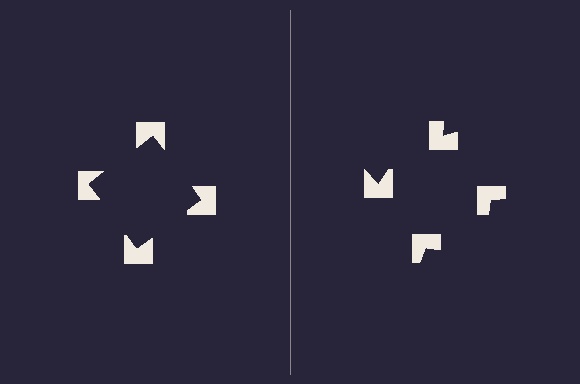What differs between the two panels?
The notched squares are positioned identically on both sides; only the wedge orientations differ. On the left they align to a square; on the right they are misaligned.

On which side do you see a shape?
An illusory square appears on the left side. On the right side the wedge cuts are rotated, so no coherent shape forms.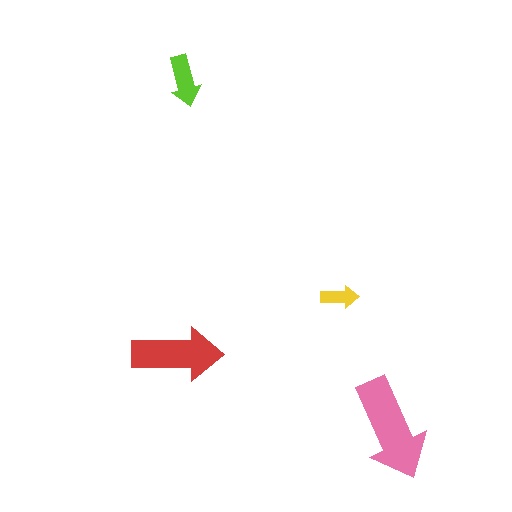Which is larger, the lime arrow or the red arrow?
The red one.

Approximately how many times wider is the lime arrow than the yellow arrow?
About 1.5 times wider.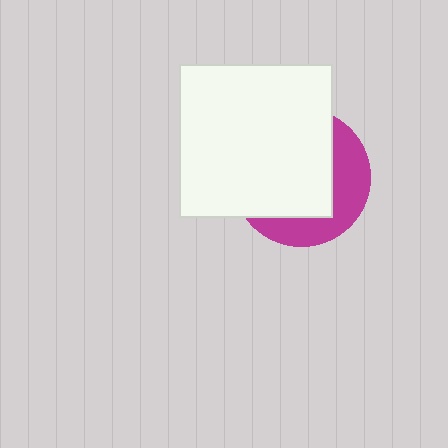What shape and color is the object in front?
The object in front is a white square.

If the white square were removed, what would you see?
You would see the complete magenta circle.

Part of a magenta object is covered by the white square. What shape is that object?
It is a circle.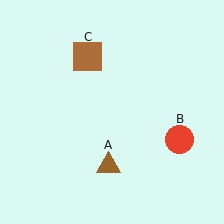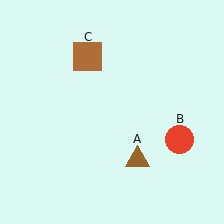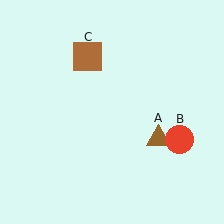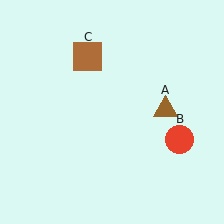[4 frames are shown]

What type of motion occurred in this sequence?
The brown triangle (object A) rotated counterclockwise around the center of the scene.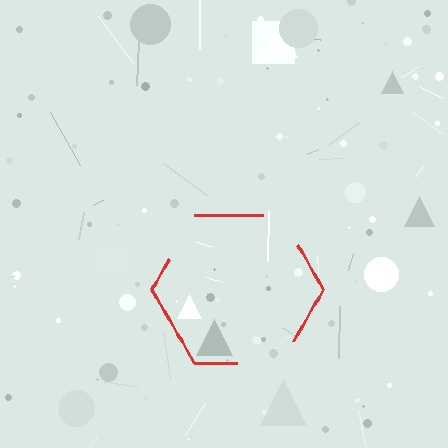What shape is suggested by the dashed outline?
The dashed outline suggests a hexagon.